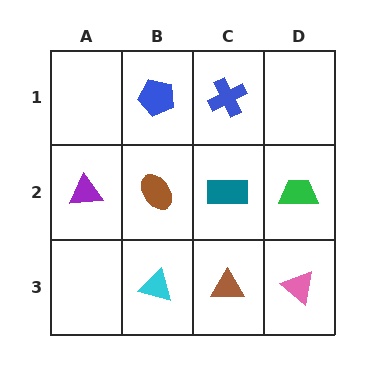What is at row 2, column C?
A teal rectangle.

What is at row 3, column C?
A brown triangle.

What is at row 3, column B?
A cyan triangle.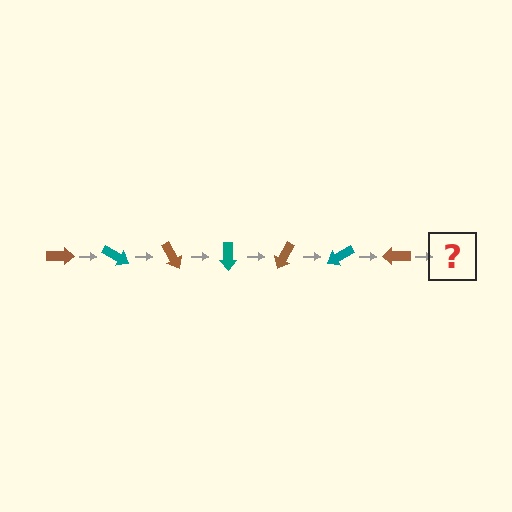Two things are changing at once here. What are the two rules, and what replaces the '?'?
The two rules are that it rotates 30 degrees each step and the color cycles through brown and teal. The '?' should be a teal arrow, rotated 210 degrees from the start.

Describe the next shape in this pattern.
It should be a teal arrow, rotated 210 degrees from the start.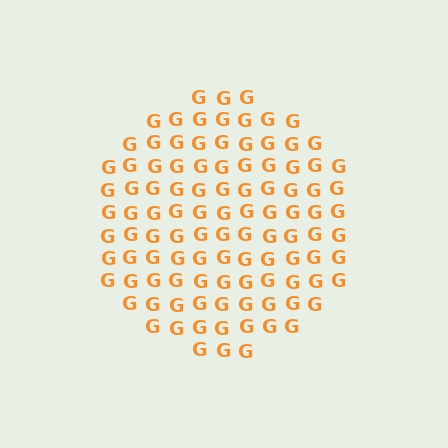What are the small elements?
The small elements are letter G's.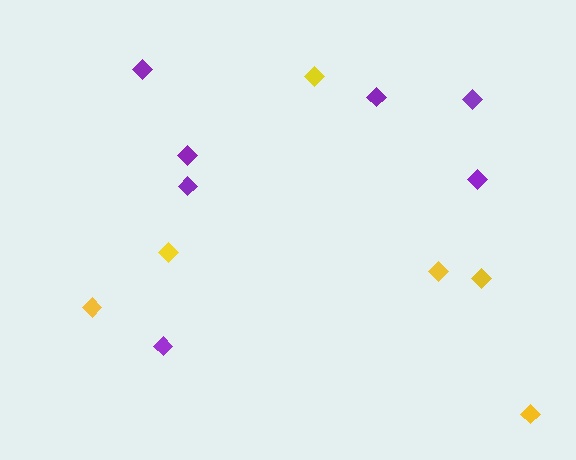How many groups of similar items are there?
There are 2 groups: one group of purple diamonds (7) and one group of yellow diamonds (6).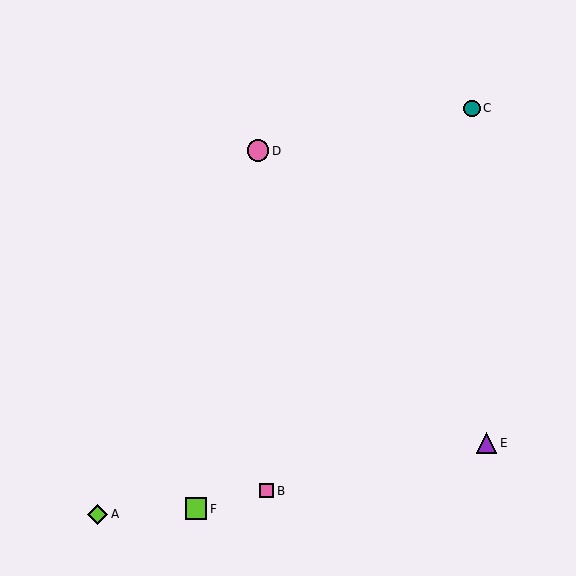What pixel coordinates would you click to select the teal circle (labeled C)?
Click at (472, 109) to select the teal circle C.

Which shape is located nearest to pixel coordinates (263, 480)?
The pink square (labeled B) at (267, 491) is nearest to that location.